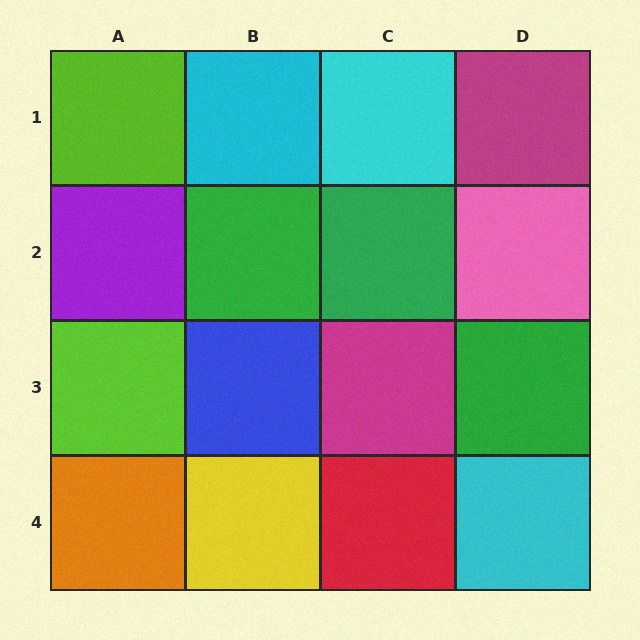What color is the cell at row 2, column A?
Purple.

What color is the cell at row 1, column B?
Cyan.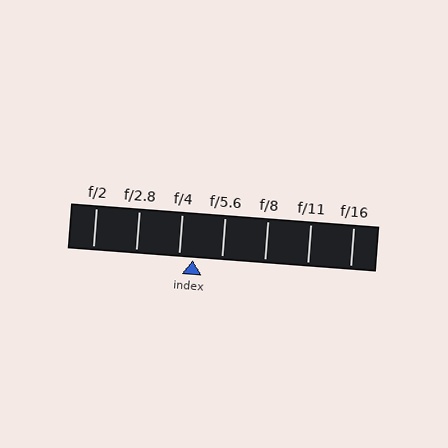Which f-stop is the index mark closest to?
The index mark is closest to f/4.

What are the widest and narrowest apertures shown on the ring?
The widest aperture shown is f/2 and the narrowest is f/16.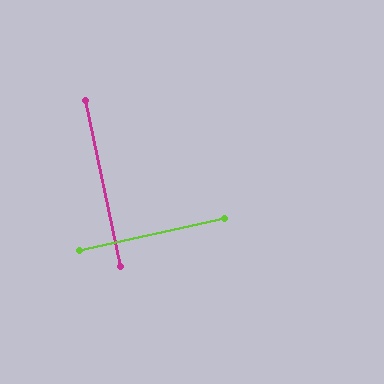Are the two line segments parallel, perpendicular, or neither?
Perpendicular — they meet at approximately 89°.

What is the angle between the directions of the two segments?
Approximately 89 degrees.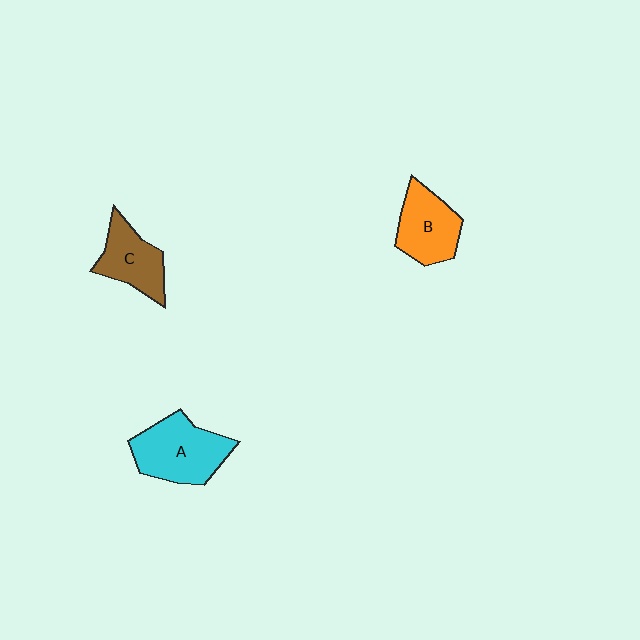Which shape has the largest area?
Shape A (cyan).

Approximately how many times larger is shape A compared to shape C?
Approximately 1.4 times.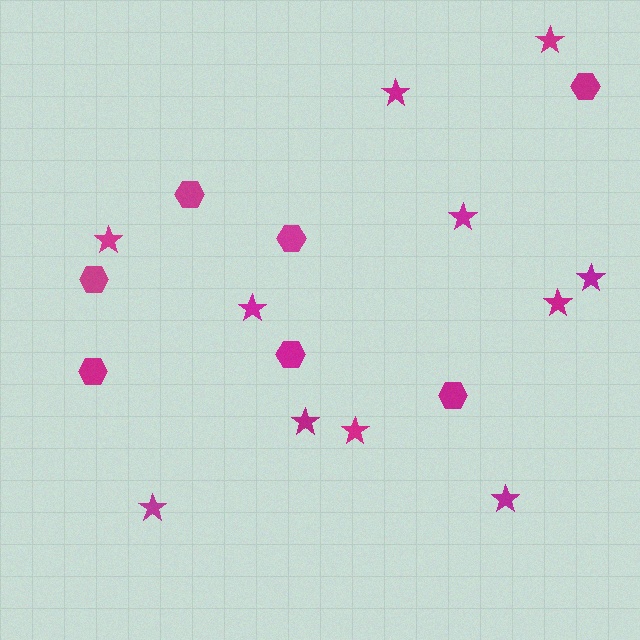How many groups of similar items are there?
There are 2 groups: one group of stars (11) and one group of hexagons (7).